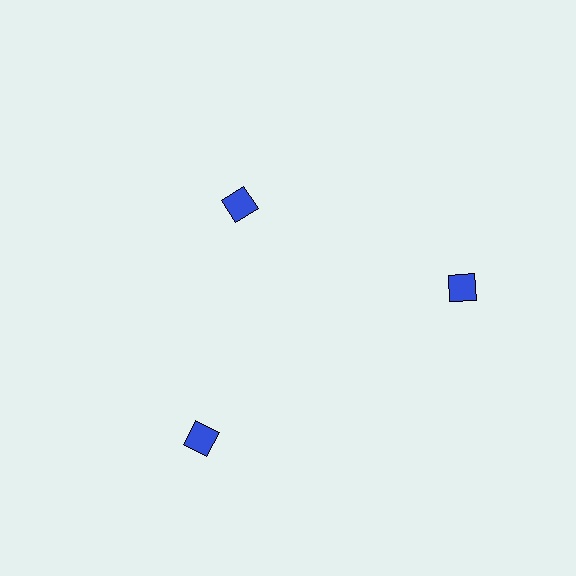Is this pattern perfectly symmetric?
No. The 3 blue diamonds are arranged in a ring, but one element near the 11 o'clock position is pulled inward toward the center, breaking the 3-fold rotational symmetry.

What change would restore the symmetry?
The symmetry would be restored by moving it outward, back onto the ring so that all 3 diamonds sit at equal angles and equal distance from the center.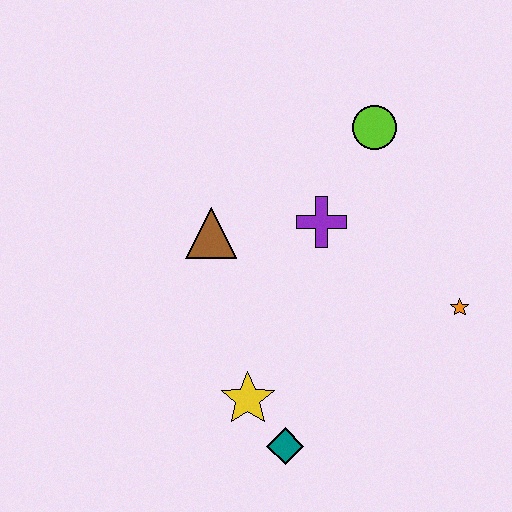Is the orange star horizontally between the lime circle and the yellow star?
No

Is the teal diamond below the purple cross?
Yes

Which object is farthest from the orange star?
The brown triangle is farthest from the orange star.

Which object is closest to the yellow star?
The teal diamond is closest to the yellow star.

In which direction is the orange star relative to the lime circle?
The orange star is below the lime circle.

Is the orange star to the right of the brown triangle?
Yes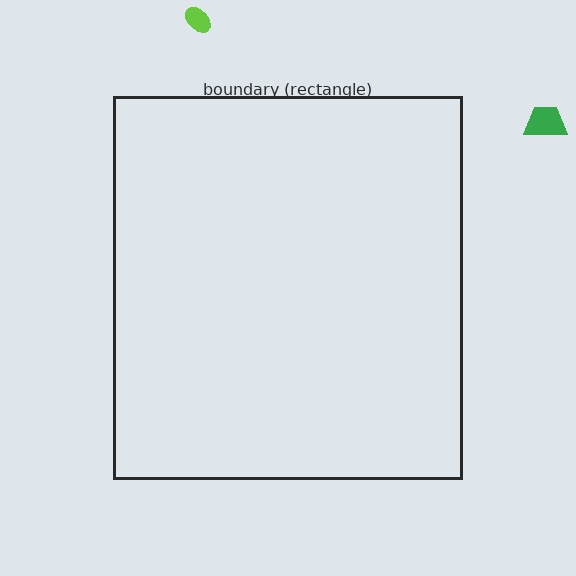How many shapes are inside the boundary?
0 inside, 2 outside.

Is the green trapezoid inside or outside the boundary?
Outside.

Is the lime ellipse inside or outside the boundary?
Outside.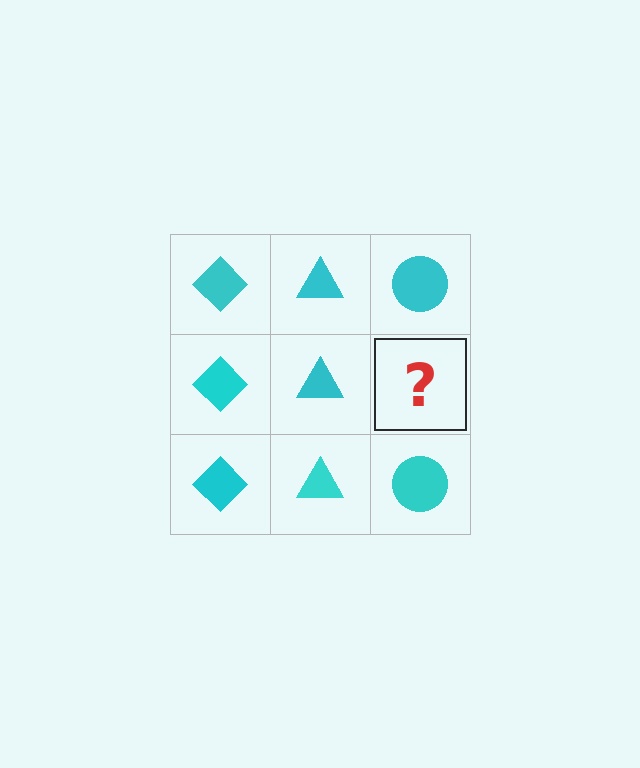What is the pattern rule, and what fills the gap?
The rule is that each column has a consistent shape. The gap should be filled with a cyan circle.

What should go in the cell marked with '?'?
The missing cell should contain a cyan circle.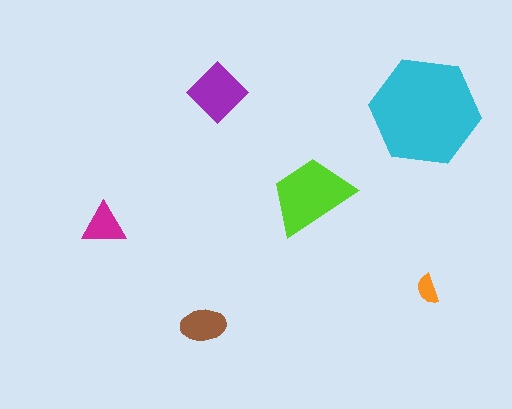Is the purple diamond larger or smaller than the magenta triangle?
Larger.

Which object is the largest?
The cyan hexagon.